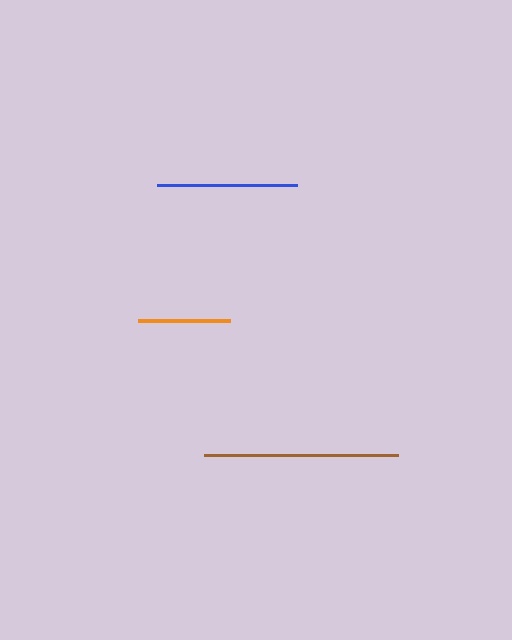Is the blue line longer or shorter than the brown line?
The brown line is longer than the blue line.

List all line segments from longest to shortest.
From longest to shortest: brown, blue, orange.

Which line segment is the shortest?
The orange line is the shortest at approximately 92 pixels.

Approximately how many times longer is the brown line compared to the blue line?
The brown line is approximately 1.4 times the length of the blue line.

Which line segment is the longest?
The brown line is the longest at approximately 194 pixels.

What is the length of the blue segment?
The blue segment is approximately 140 pixels long.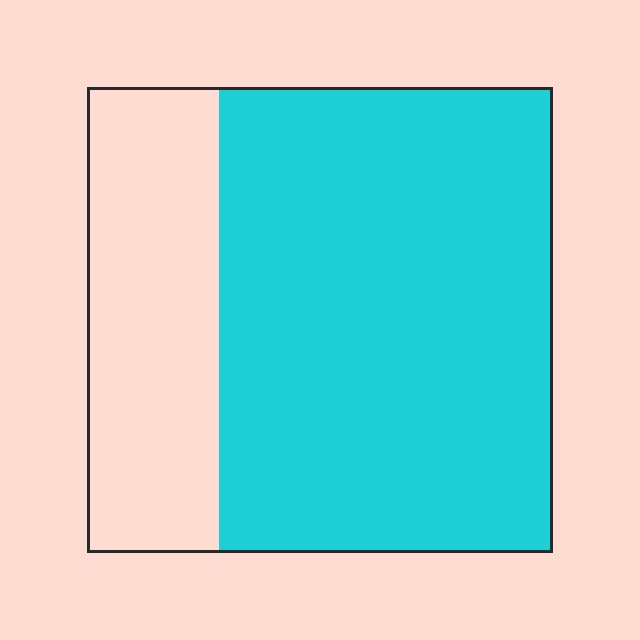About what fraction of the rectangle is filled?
About three quarters (3/4).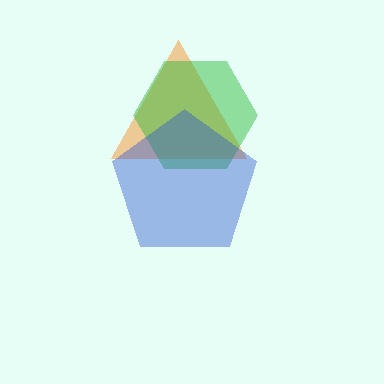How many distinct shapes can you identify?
There are 3 distinct shapes: an orange triangle, a green hexagon, a blue pentagon.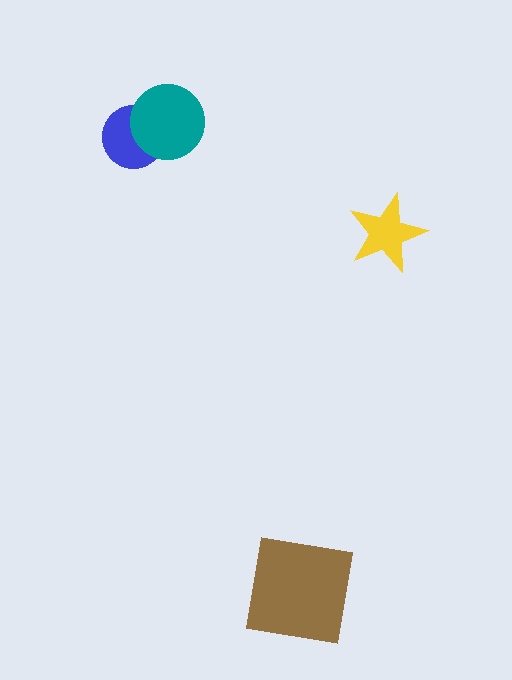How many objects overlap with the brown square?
0 objects overlap with the brown square.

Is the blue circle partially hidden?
Yes, it is partially covered by another shape.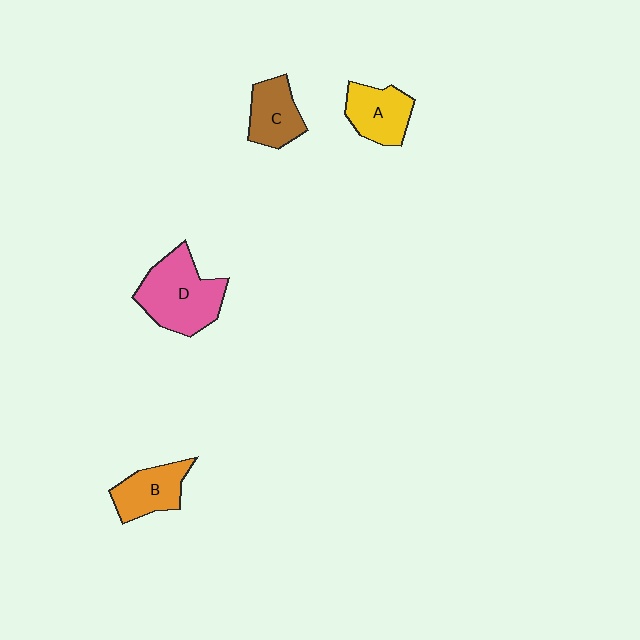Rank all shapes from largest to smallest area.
From largest to smallest: D (pink), A (yellow), B (orange), C (brown).